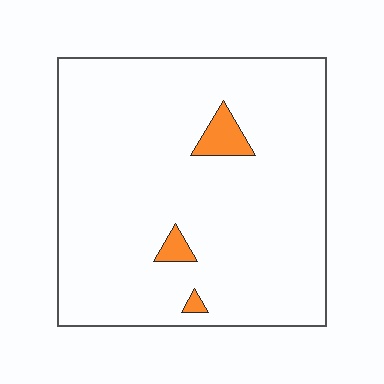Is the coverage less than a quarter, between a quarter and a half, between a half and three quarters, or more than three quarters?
Less than a quarter.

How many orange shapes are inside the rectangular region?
3.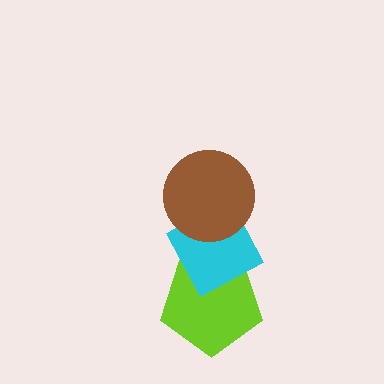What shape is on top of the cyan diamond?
The brown circle is on top of the cyan diamond.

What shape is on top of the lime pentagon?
The cyan diamond is on top of the lime pentagon.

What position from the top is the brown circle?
The brown circle is 1st from the top.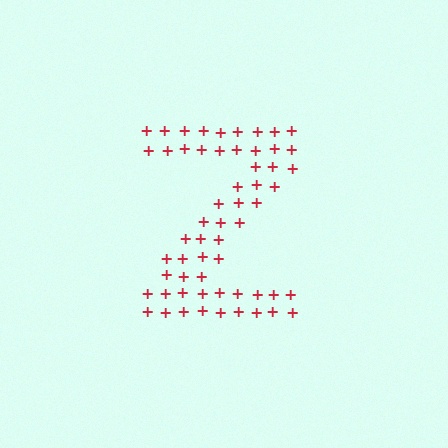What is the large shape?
The large shape is the letter Z.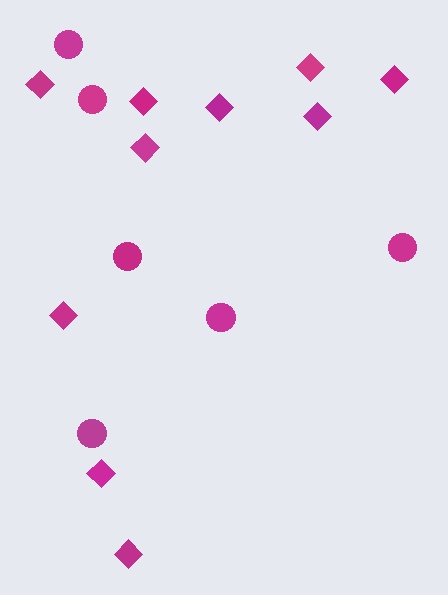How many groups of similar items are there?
There are 2 groups: one group of diamonds (10) and one group of circles (6).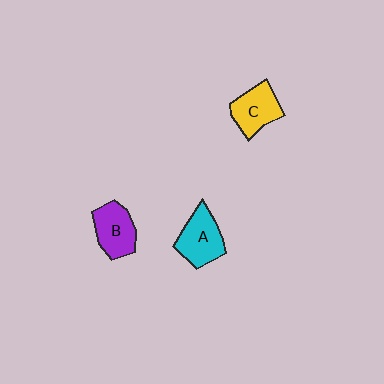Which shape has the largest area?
Shape A (cyan).